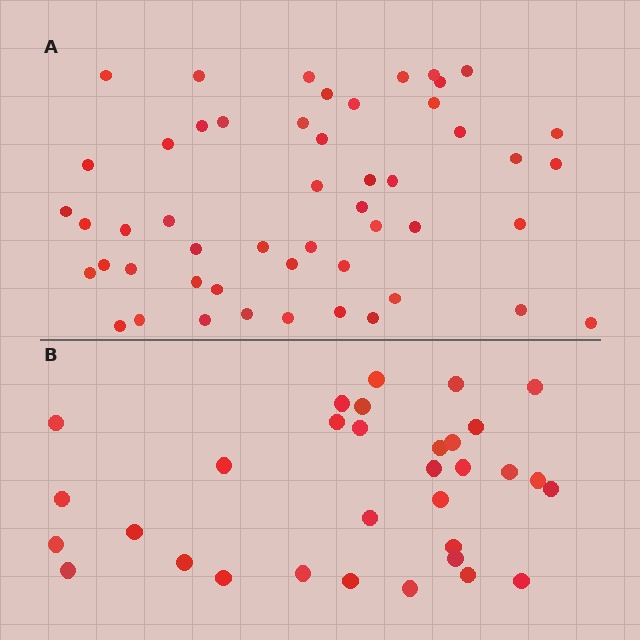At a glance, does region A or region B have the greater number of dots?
Region A (the top region) has more dots.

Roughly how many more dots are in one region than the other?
Region A has approximately 20 more dots than region B.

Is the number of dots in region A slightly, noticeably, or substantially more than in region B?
Region A has substantially more. The ratio is roughly 1.6 to 1.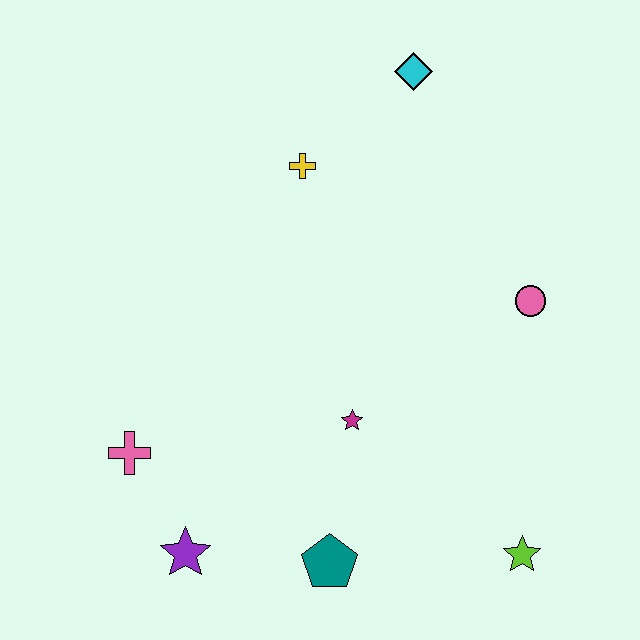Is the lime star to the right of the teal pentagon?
Yes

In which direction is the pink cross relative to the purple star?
The pink cross is above the purple star.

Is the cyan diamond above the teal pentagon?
Yes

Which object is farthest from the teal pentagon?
The cyan diamond is farthest from the teal pentagon.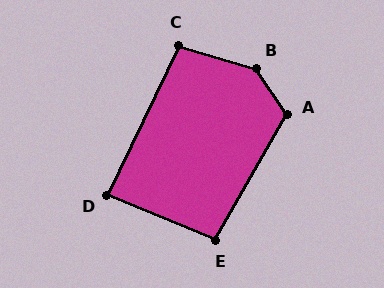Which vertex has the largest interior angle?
B, at approximately 140 degrees.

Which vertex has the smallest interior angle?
D, at approximately 87 degrees.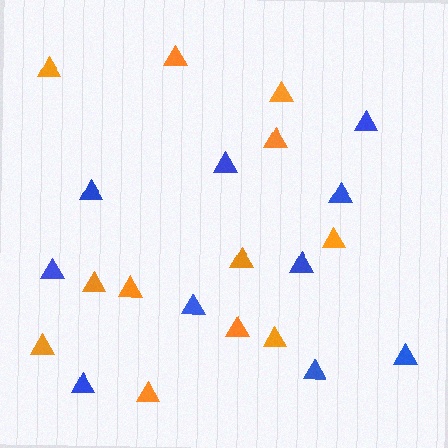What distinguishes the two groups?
There are 2 groups: one group of orange triangles (12) and one group of blue triangles (10).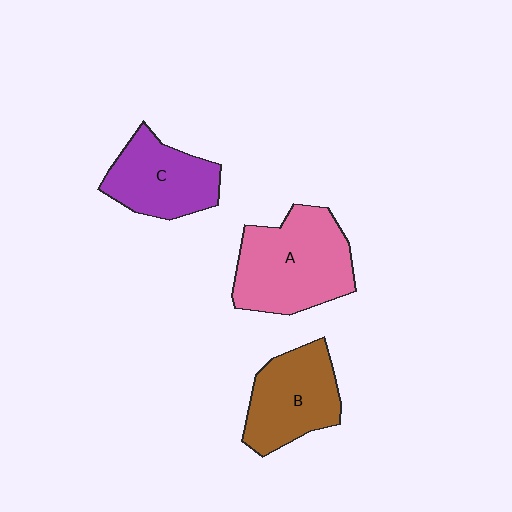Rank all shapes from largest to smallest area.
From largest to smallest: A (pink), B (brown), C (purple).